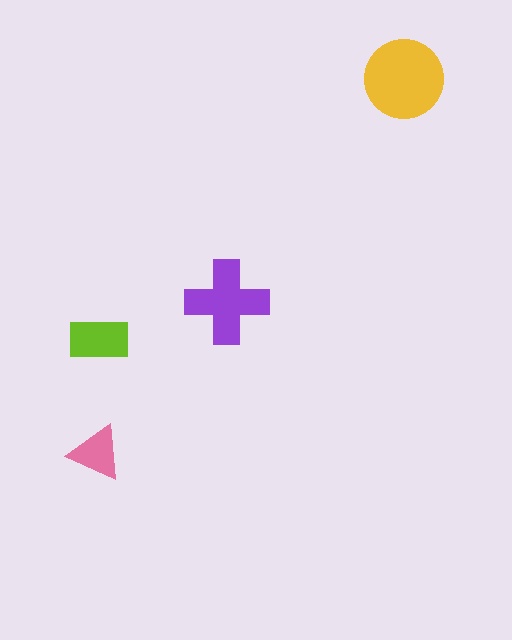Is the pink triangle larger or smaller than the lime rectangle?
Smaller.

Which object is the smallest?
The pink triangle.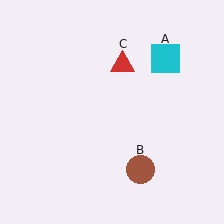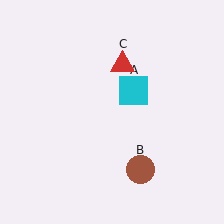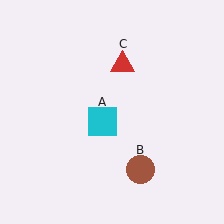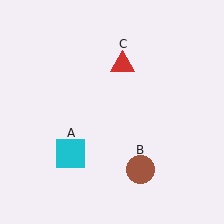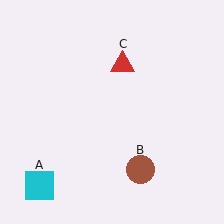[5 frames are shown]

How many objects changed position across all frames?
1 object changed position: cyan square (object A).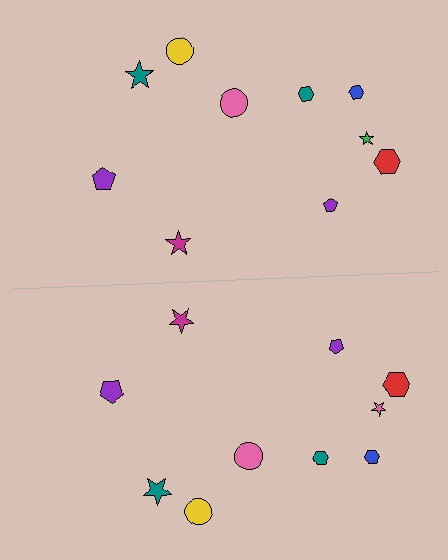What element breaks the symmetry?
The pink star on the bottom side breaks the symmetry — its mirror counterpart is green.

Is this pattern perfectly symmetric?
No, the pattern is not perfectly symmetric. The pink star on the bottom side breaks the symmetry — its mirror counterpart is green.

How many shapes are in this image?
There are 20 shapes in this image.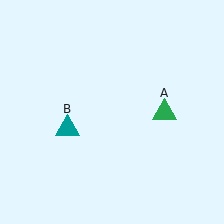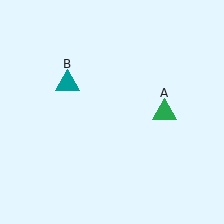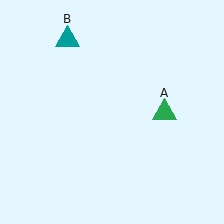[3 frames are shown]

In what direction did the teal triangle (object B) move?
The teal triangle (object B) moved up.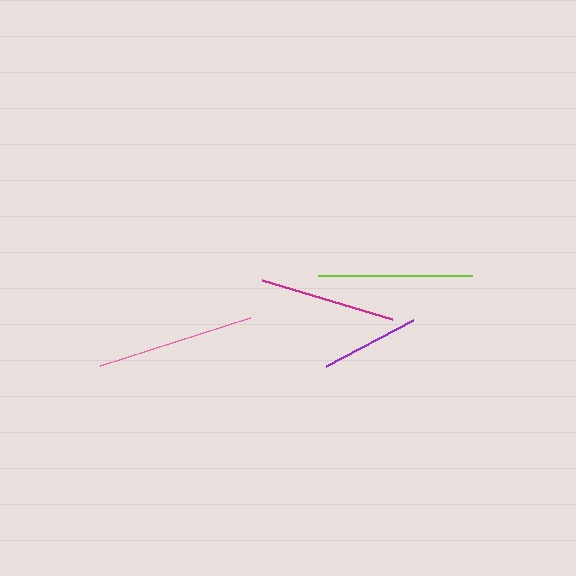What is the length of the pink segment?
The pink segment is approximately 157 pixels long.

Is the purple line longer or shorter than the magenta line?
The magenta line is longer than the purple line.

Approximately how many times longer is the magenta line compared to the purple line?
The magenta line is approximately 1.4 times the length of the purple line.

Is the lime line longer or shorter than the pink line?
The pink line is longer than the lime line.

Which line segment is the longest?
The pink line is the longest at approximately 157 pixels.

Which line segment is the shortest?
The purple line is the shortest at approximately 98 pixels.